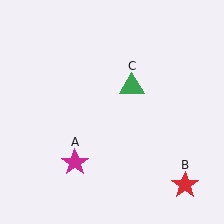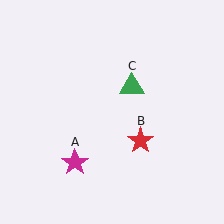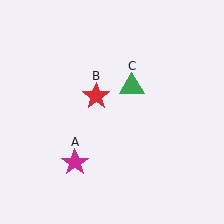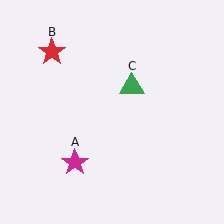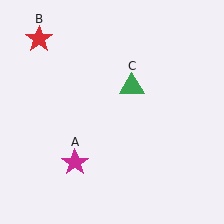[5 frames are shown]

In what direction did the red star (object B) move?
The red star (object B) moved up and to the left.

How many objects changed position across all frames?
1 object changed position: red star (object B).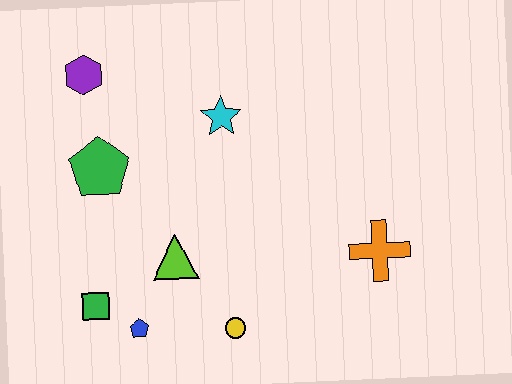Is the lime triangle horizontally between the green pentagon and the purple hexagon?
No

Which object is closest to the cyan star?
The green pentagon is closest to the cyan star.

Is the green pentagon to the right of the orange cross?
No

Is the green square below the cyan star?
Yes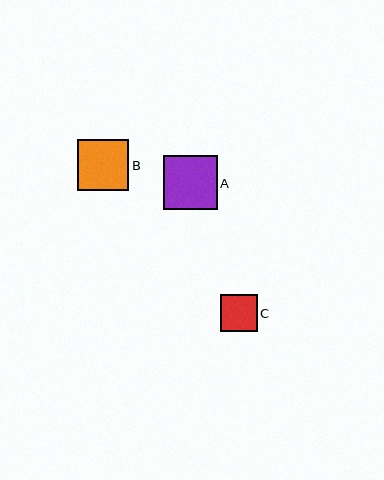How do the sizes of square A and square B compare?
Square A and square B are approximately the same size.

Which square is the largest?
Square A is the largest with a size of approximately 54 pixels.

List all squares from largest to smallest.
From largest to smallest: A, B, C.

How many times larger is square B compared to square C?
Square B is approximately 1.4 times the size of square C.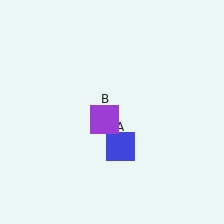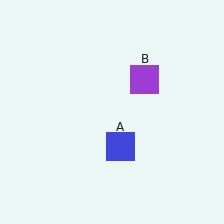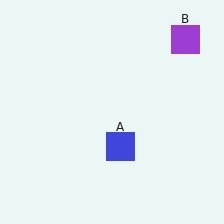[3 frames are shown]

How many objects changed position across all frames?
1 object changed position: purple square (object B).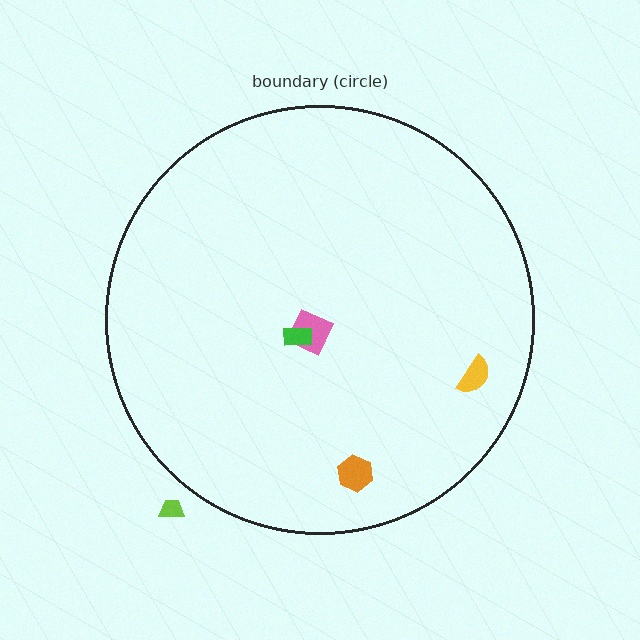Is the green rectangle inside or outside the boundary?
Inside.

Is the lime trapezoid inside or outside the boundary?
Outside.